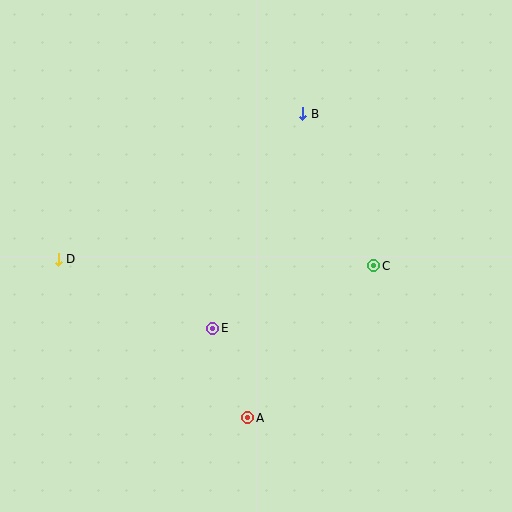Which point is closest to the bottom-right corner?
Point A is closest to the bottom-right corner.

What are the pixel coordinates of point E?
Point E is at (213, 328).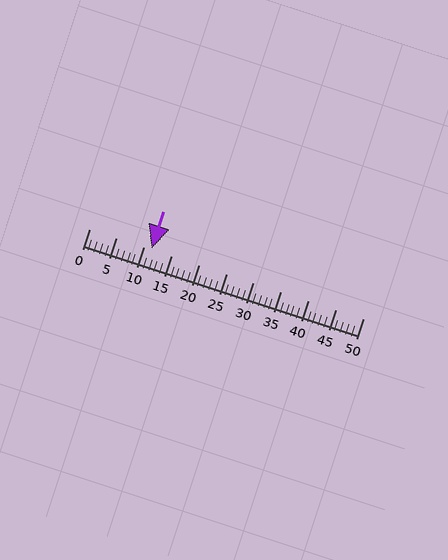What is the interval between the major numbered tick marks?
The major tick marks are spaced 5 units apart.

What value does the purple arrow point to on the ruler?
The purple arrow points to approximately 11.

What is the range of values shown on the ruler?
The ruler shows values from 0 to 50.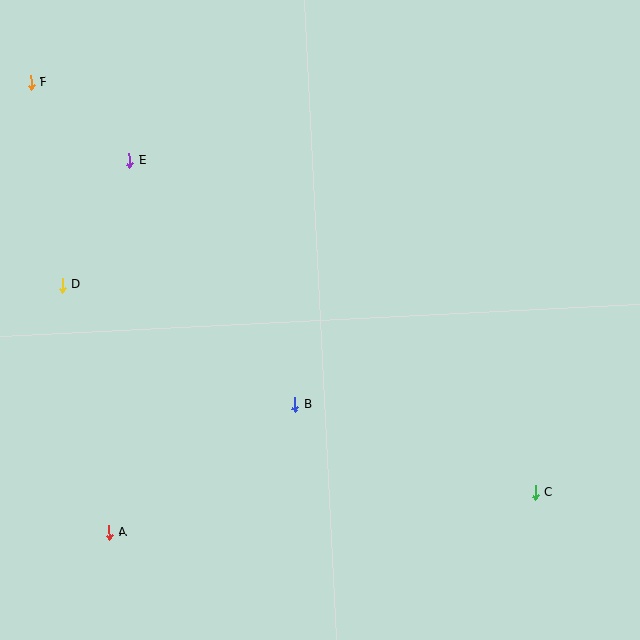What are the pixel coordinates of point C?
Point C is at (535, 493).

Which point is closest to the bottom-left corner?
Point A is closest to the bottom-left corner.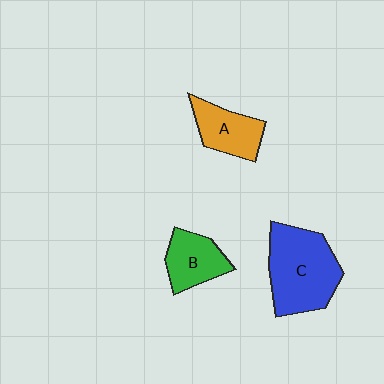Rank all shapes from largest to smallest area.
From largest to smallest: C (blue), A (orange), B (green).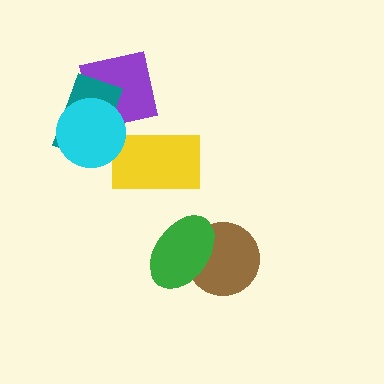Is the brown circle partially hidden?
Yes, it is partially covered by another shape.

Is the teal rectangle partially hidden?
Yes, it is partially covered by another shape.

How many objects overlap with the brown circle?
1 object overlaps with the brown circle.